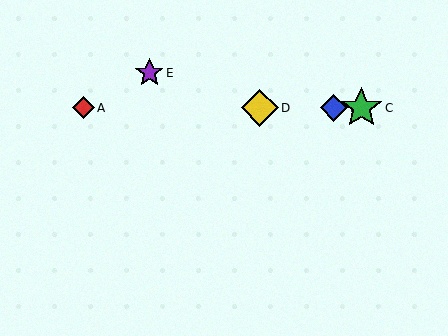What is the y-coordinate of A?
Object A is at y≈108.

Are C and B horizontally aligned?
Yes, both are at y≈108.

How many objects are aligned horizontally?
4 objects (A, B, C, D) are aligned horizontally.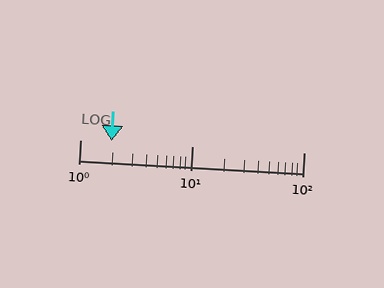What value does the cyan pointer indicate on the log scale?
The pointer indicates approximately 1.9.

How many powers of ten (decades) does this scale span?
The scale spans 2 decades, from 1 to 100.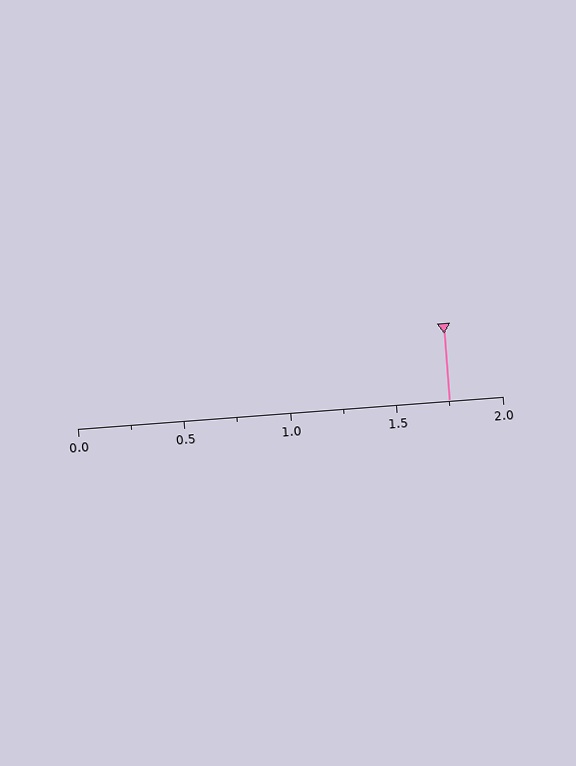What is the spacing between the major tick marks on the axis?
The major ticks are spaced 0.5 apart.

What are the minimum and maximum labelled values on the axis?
The axis runs from 0.0 to 2.0.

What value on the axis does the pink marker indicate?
The marker indicates approximately 1.75.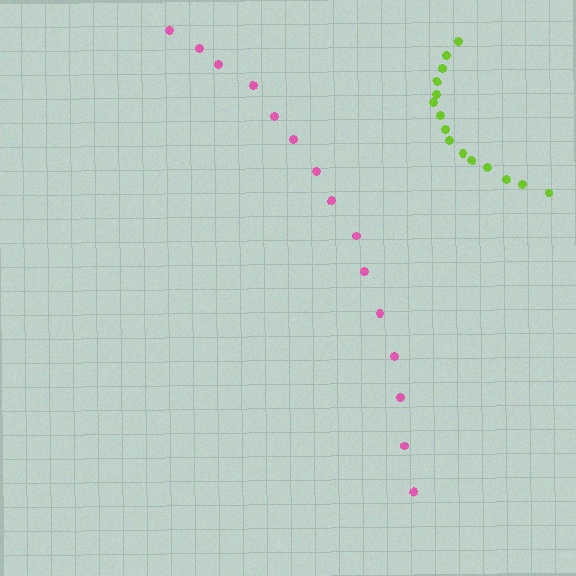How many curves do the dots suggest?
There are 2 distinct paths.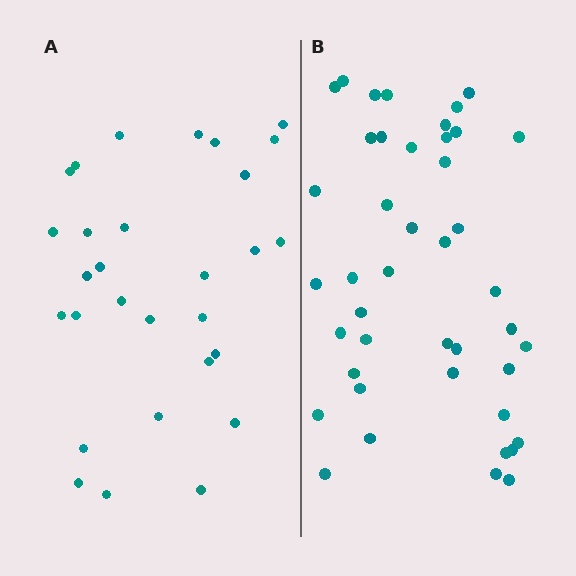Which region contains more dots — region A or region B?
Region B (the right region) has more dots.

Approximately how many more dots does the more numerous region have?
Region B has approximately 15 more dots than region A.